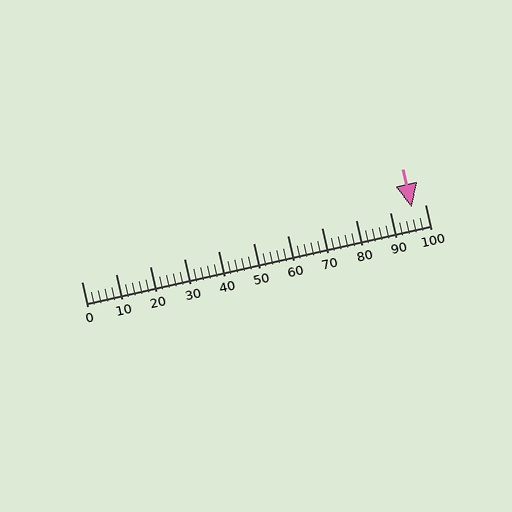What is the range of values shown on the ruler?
The ruler shows values from 0 to 100.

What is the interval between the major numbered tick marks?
The major tick marks are spaced 10 units apart.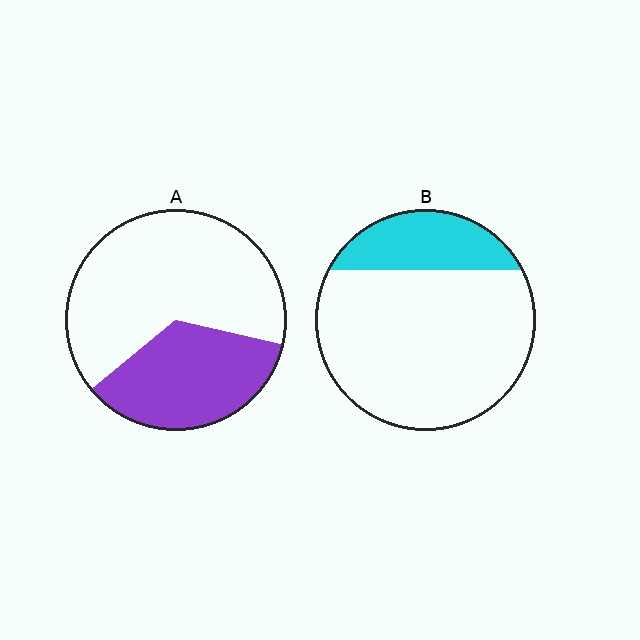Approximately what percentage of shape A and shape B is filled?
A is approximately 35% and B is approximately 20%.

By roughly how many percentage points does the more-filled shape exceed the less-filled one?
By roughly 15 percentage points (A over B).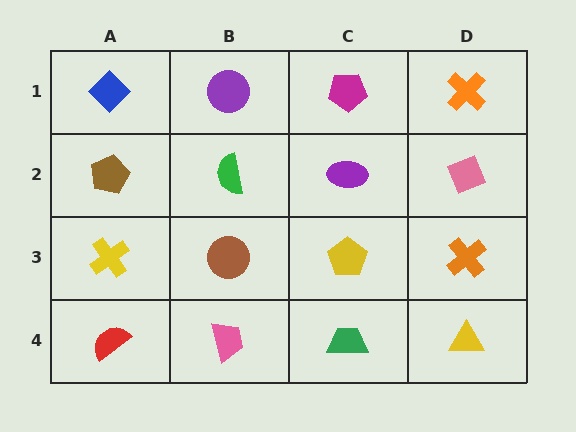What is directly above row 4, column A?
A yellow cross.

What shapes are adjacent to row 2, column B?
A purple circle (row 1, column B), a brown circle (row 3, column B), a brown pentagon (row 2, column A), a purple ellipse (row 2, column C).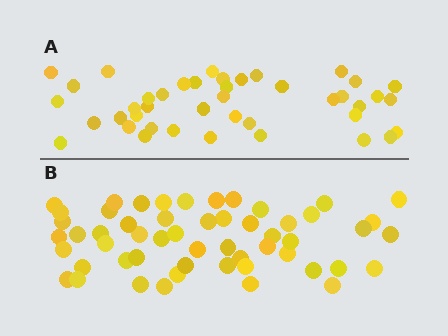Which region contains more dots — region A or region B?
Region B (the bottom region) has more dots.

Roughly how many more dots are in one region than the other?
Region B has roughly 12 or so more dots than region A.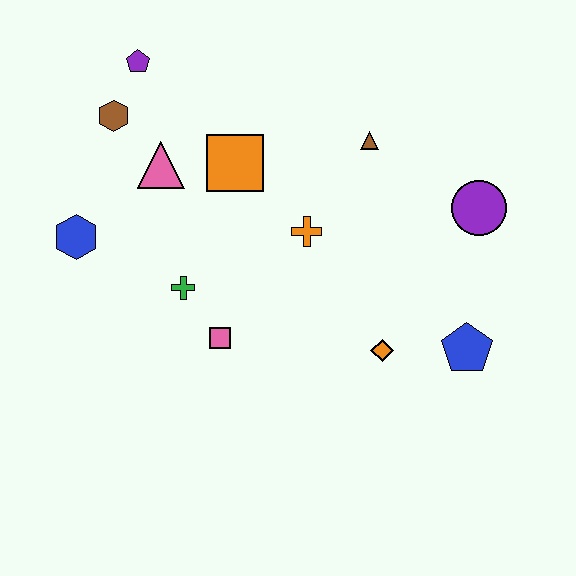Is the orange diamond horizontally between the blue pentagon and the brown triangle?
Yes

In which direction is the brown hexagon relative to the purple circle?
The brown hexagon is to the left of the purple circle.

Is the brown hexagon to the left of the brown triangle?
Yes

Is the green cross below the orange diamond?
No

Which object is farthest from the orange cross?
The purple pentagon is farthest from the orange cross.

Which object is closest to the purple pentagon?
The brown hexagon is closest to the purple pentagon.